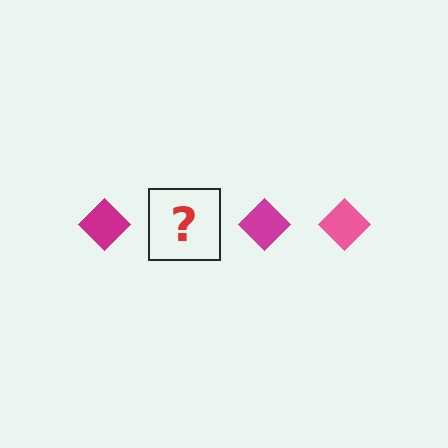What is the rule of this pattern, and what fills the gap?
The rule is that the pattern cycles through magenta, pink diamonds. The gap should be filled with a pink diamond.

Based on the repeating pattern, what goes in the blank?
The blank should be a pink diamond.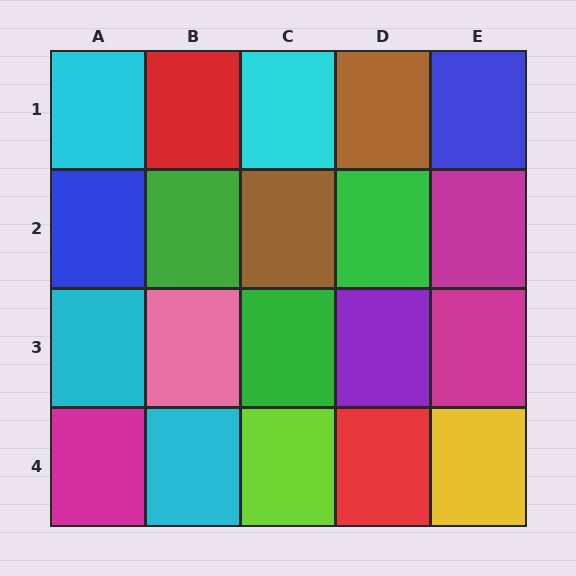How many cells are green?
3 cells are green.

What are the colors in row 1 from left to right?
Cyan, red, cyan, brown, blue.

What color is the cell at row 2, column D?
Green.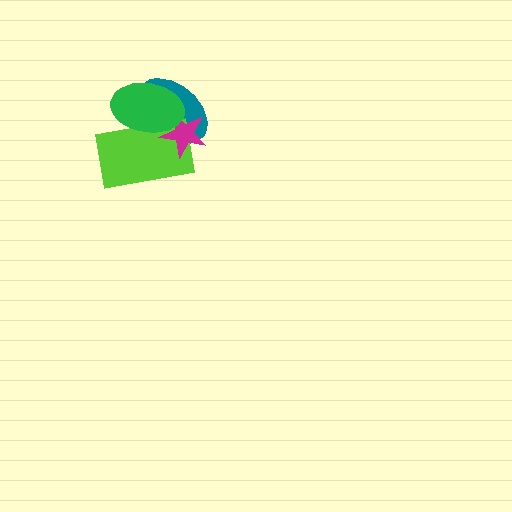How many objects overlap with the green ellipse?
3 objects overlap with the green ellipse.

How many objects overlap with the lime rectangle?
3 objects overlap with the lime rectangle.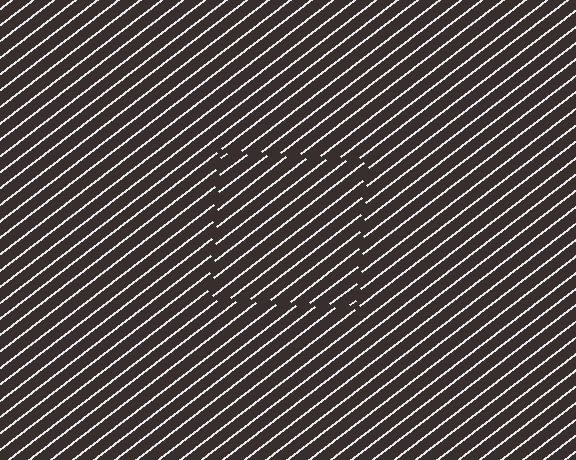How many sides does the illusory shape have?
4 sides — the line-ends trace a square.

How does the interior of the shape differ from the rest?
The interior of the shape contains the same grating, shifted by half a period — the contour is defined by the phase discontinuity where line-ends from the inner and outer gratings abut.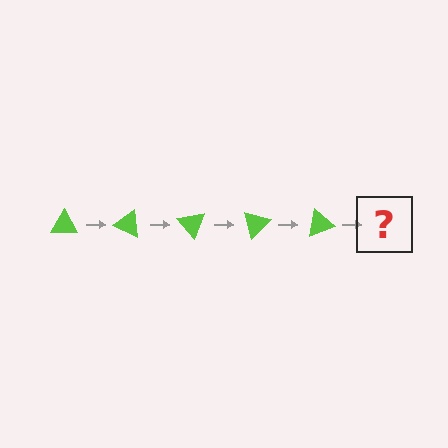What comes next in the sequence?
The next element should be a lime triangle rotated 125 degrees.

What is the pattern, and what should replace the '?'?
The pattern is that the triangle rotates 25 degrees each step. The '?' should be a lime triangle rotated 125 degrees.